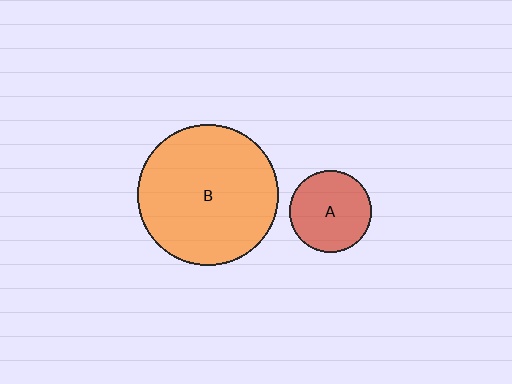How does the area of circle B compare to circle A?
Approximately 3.0 times.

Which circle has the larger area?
Circle B (orange).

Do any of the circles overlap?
No, none of the circles overlap.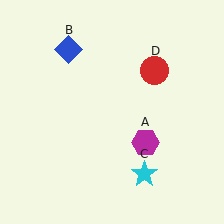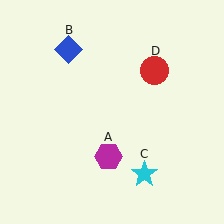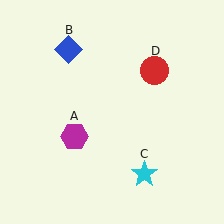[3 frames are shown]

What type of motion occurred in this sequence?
The magenta hexagon (object A) rotated clockwise around the center of the scene.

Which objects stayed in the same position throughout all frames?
Blue diamond (object B) and cyan star (object C) and red circle (object D) remained stationary.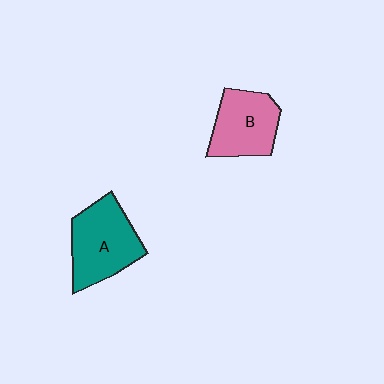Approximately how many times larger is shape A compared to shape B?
Approximately 1.2 times.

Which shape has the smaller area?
Shape B (pink).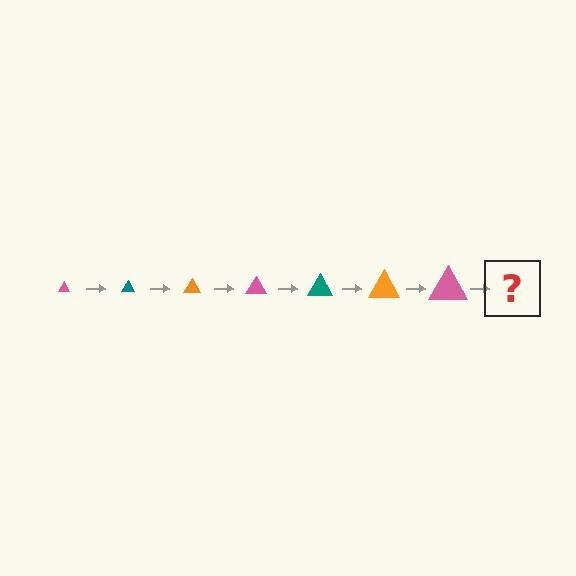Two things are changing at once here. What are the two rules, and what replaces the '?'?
The two rules are that the triangle grows larger each step and the color cycles through pink, teal, and orange. The '?' should be a teal triangle, larger than the previous one.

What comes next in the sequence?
The next element should be a teal triangle, larger than the previous one.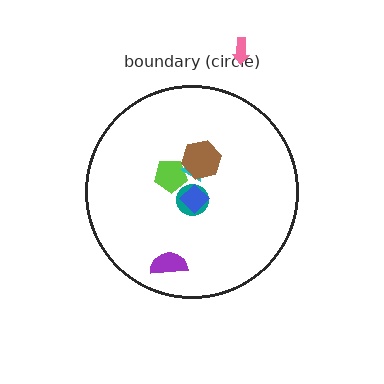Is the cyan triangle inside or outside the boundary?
Inside.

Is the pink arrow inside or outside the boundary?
Outside.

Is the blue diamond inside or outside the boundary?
Inside.